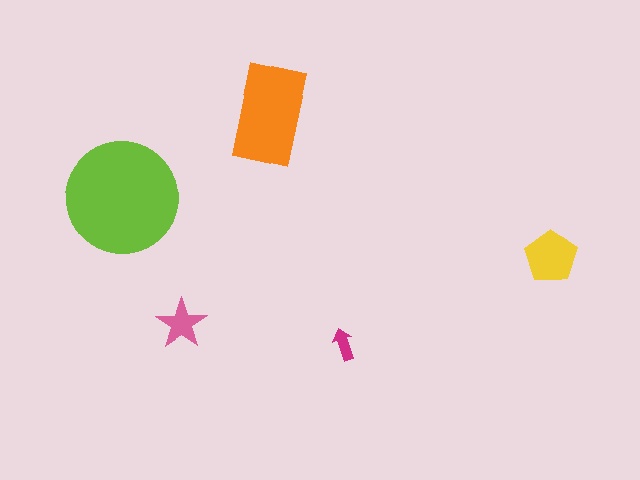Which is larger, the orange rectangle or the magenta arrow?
The orange rectangle.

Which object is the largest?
The lime circle.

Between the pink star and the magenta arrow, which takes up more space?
The pink star.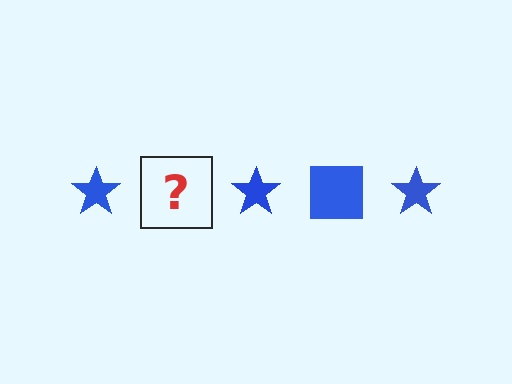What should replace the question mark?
The question mark should be replaced with a blue square.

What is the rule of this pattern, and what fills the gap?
The rule is that the pattern cycles through star, square shapes in blue. The gap should be filled with a blue square.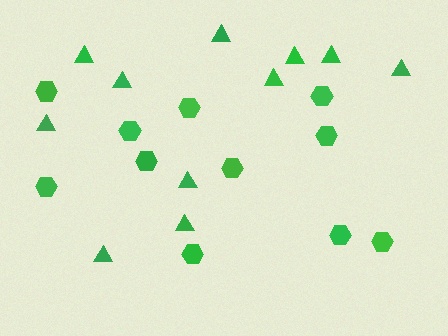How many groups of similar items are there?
There are 2 groups: one group of triangles (11) and one group of hexagons (11).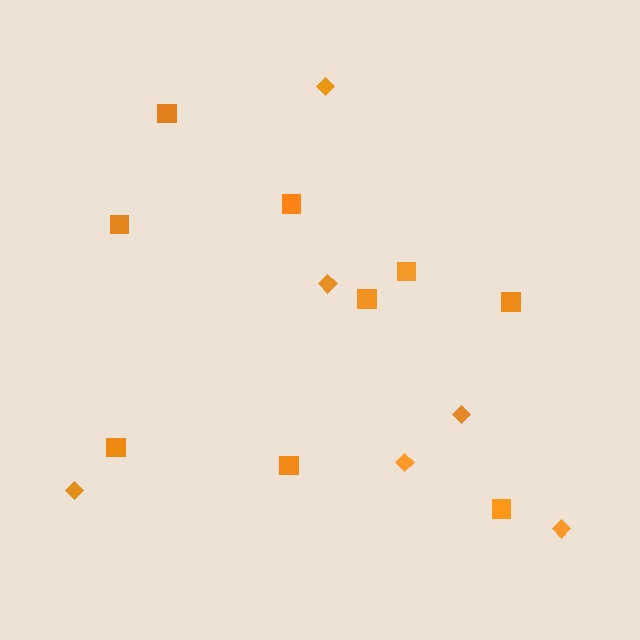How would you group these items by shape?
There are 2 groups: one group of diamonds (6) and one group of squares (9).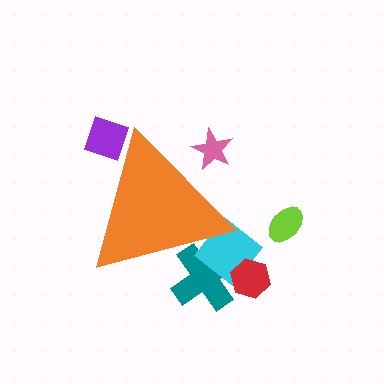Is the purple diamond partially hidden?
Yes, the purple diamond is partially hidden behind the orange triangle.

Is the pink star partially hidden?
Yes, the pink star is partially hidden behind the orange triangle.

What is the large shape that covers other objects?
An orange triangle.